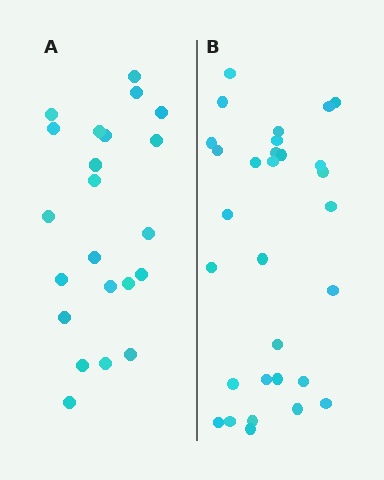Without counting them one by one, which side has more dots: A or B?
Region B (the right region) has more dots.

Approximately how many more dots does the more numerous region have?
Region B has roughly 8 or so more dots than region A.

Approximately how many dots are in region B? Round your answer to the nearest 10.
About 30 dots.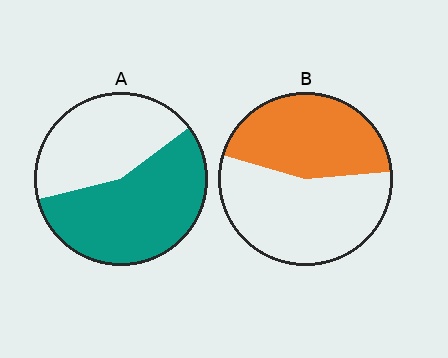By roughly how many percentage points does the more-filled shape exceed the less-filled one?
By roughly 10 percentage points (A over B).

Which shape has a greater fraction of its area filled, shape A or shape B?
Shape A.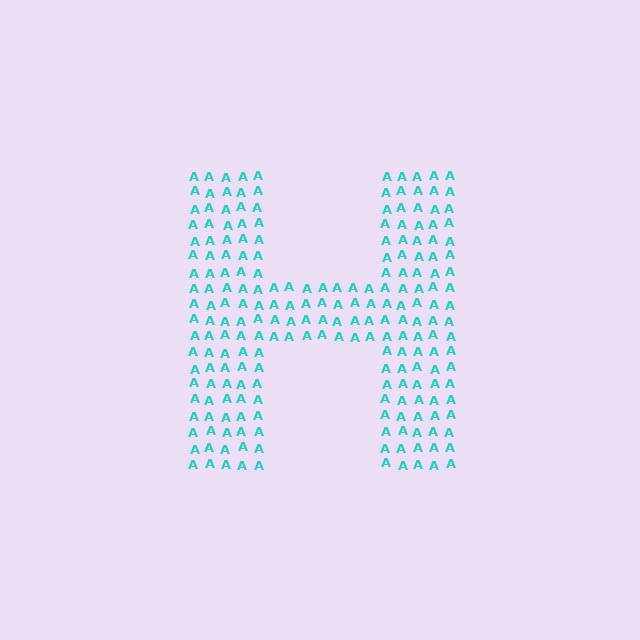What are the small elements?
The small elements are letter A's.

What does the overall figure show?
The overall figure shows the letter H.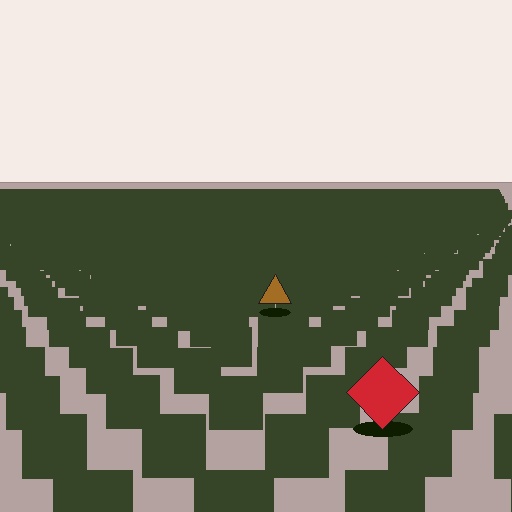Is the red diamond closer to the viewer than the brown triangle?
Yes. The red diamond is closer — you can tell from the texture gradient: the ground texture is coarser near it.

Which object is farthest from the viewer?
The brown triangle is farthest from the viewer. It appears smaller and the ground texture around it is denser.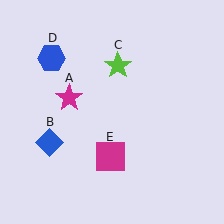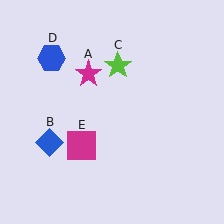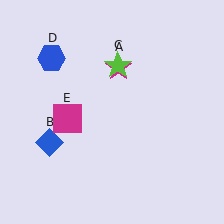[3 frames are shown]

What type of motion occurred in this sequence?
The magenta star (object A), magenta square (object E) rotated clockwise around the center of the scene.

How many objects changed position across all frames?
2 objects changed position: magenta star (object A), magenta square (object E).